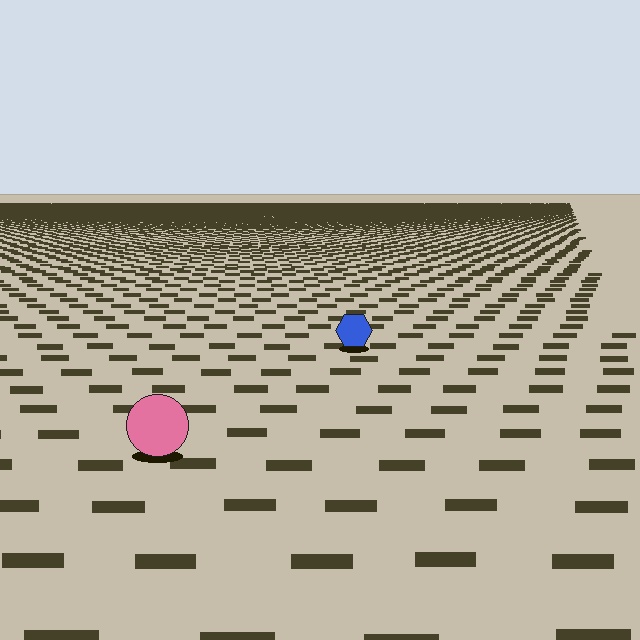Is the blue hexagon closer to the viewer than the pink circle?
No. The pink circle is closer — you can tell from the texture gradient: the ground texture is coarser near it.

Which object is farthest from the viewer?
The blue hexagon is farthest from the viewer. It appears smaller and the ground texture around it is denser.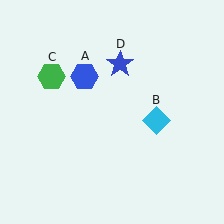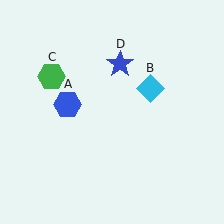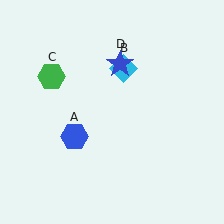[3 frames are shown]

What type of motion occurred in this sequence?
The blue hexagon (object A), cyan diamond (object B) rotated counterclockwise around the center of the scene.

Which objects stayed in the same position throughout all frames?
Green hexagon (object C) and blue star (object D) remained stationary.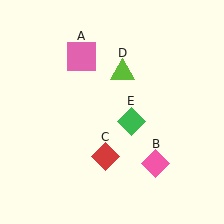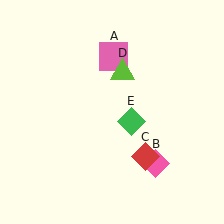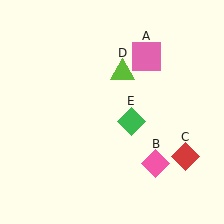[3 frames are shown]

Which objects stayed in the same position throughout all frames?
Pink diamond (object B) and lime triangle (object D) and green diamond (object E) remained stationary.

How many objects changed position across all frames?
2 objects changed position: pink square (object A), red diamond (object C).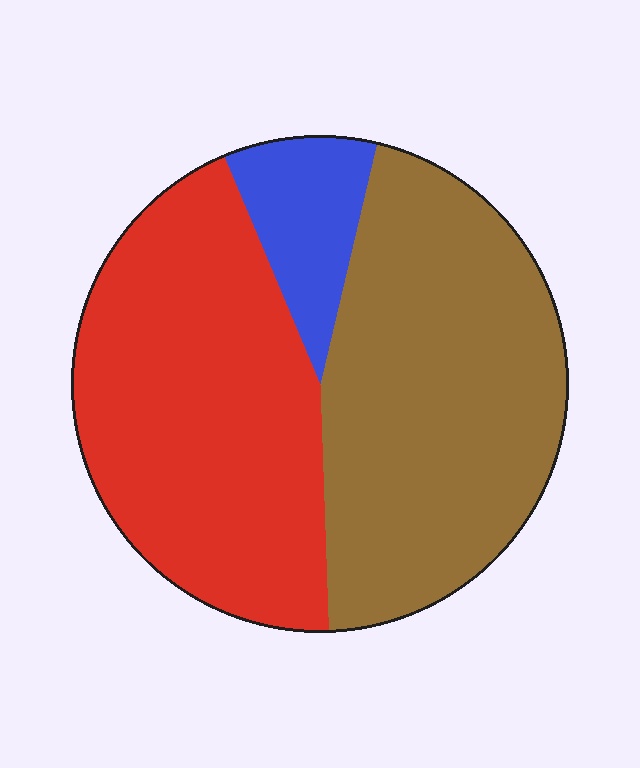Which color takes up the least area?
Blue, at roughly 10%.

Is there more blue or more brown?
Brown.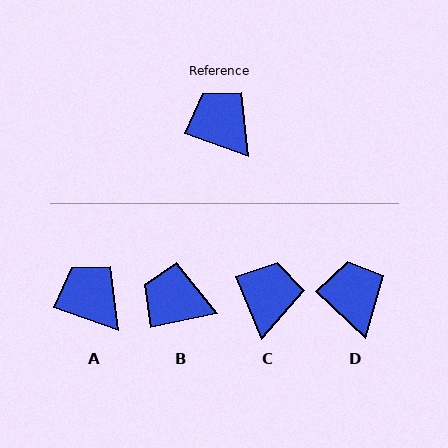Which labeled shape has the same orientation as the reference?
A.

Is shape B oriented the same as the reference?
No, it is off by about 32 degrees.